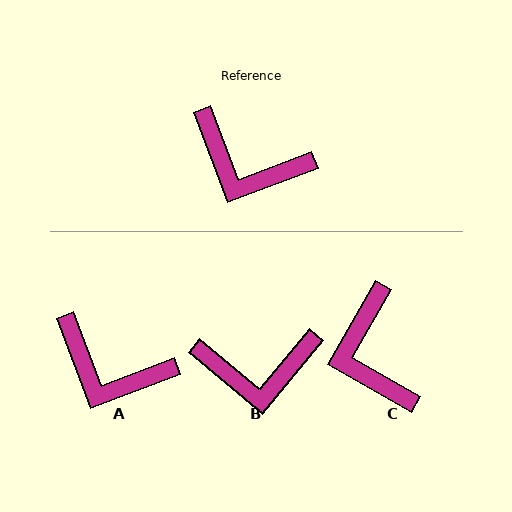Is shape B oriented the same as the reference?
No, it is off by about 30 degrees.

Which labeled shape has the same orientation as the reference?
A.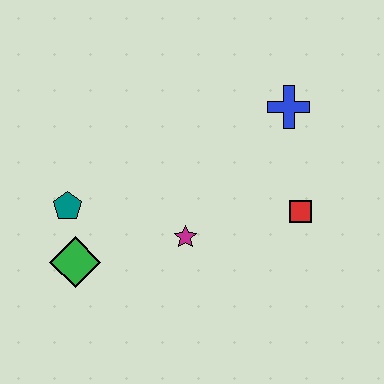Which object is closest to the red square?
The blue cross is closest to the red square.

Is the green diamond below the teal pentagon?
Yes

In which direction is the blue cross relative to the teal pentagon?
The blue cross is to the right of the teal pentagon.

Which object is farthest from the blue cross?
The green diamond is farthest from the blue cross.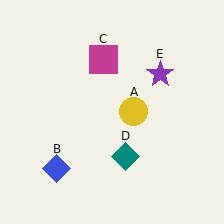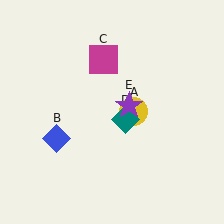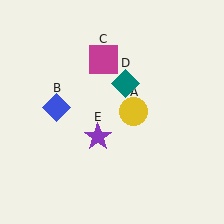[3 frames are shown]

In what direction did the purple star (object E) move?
The purple star (object E) moved down and to the left.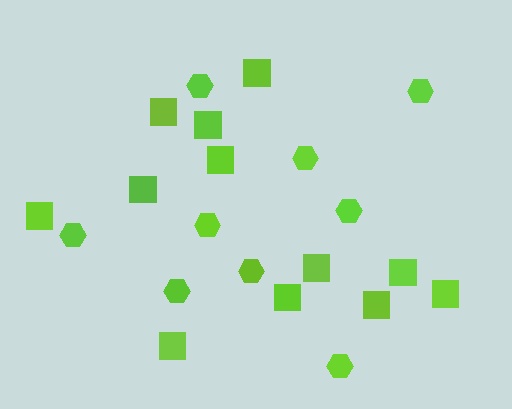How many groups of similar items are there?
There are 2 groups: one group of squares (12) and one group of hexagons (9).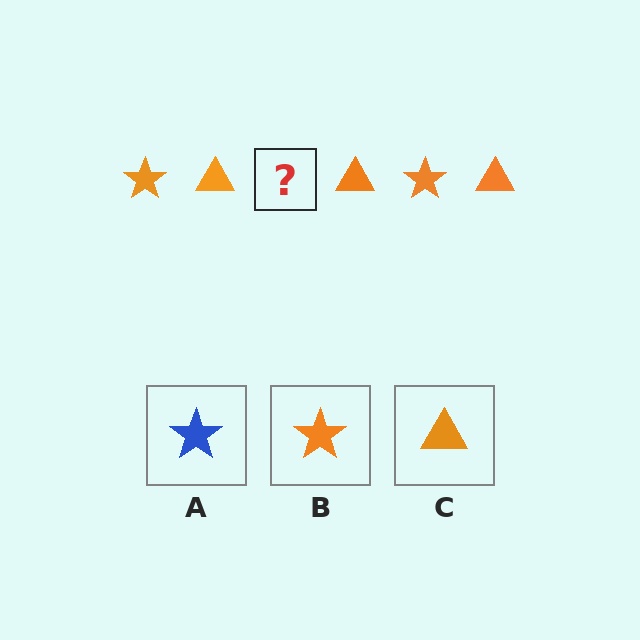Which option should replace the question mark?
Option B.